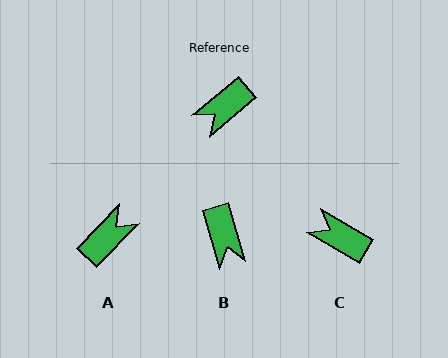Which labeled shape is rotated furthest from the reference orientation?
A, about 174 degrees away.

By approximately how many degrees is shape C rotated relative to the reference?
Approximately 70 degrees clockwise.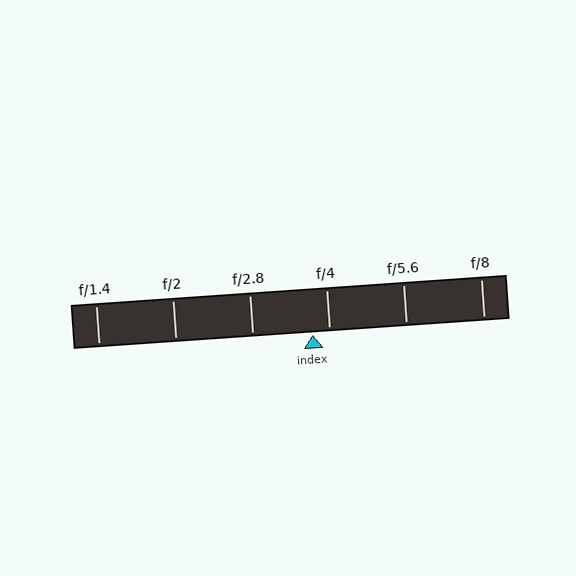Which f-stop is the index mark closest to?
The index mark is closest to f/4.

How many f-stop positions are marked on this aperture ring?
There are 6 f-stop positions marked.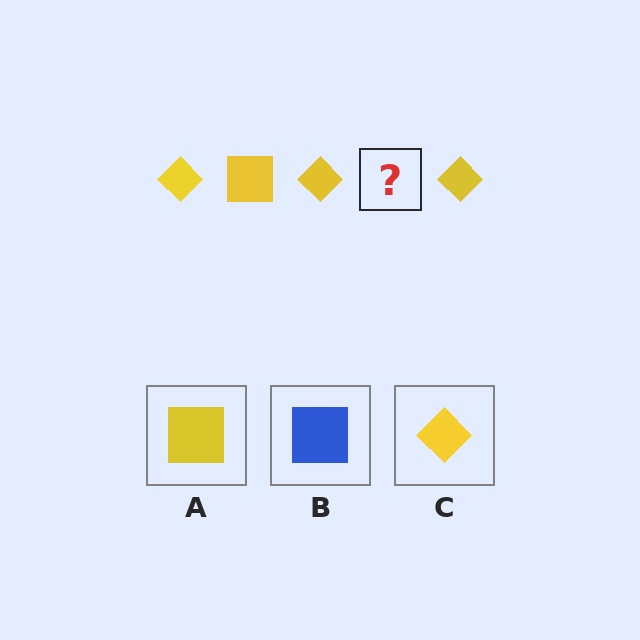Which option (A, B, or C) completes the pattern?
A.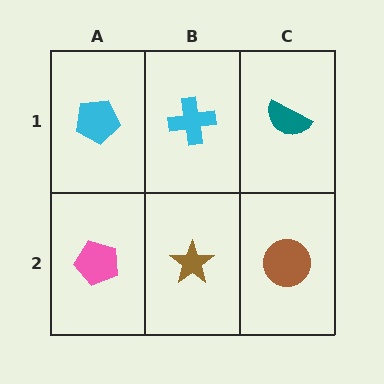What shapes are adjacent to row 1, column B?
A brown star (row 2, column B), a cyan pentagon (row 1, column A), a teal semicircle (row 1, column C).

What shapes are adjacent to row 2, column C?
A teal semicircle (row 1, column C), a brown star (row 2, column B).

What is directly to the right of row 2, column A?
A brown star.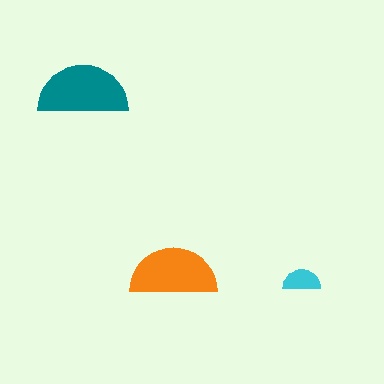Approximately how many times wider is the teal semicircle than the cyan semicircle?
About 2.5 times wider.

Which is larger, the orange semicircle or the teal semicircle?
The teal one.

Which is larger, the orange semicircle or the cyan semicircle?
The orange one.